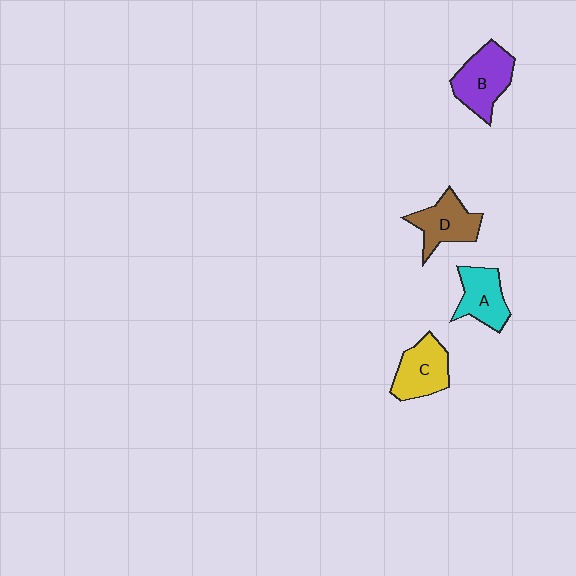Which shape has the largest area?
Shape B (purple).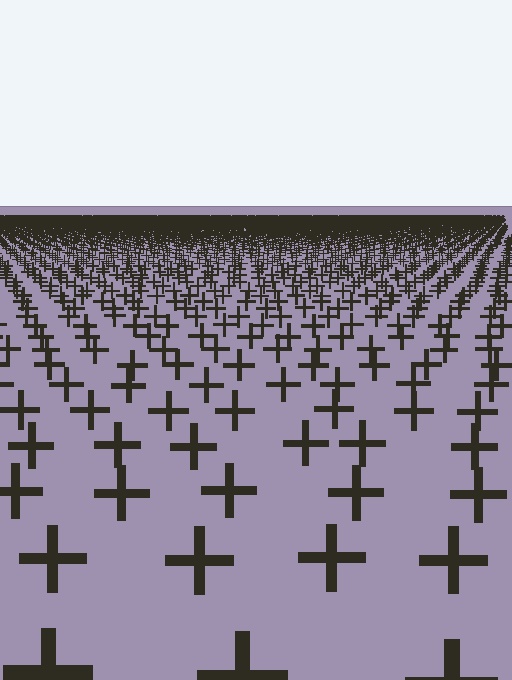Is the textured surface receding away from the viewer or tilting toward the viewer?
The surface is receding away from the viewer. Texture elements get smaller and denser toward the top.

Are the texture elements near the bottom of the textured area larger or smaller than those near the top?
Larger. Near the bottom, elements are closer to the viewer and appear at a bigger on-screen size.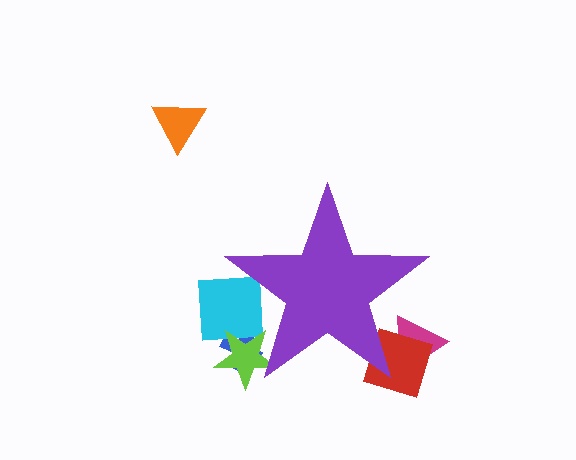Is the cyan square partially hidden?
Yes, the cyan square is partially hidden behind the purple star.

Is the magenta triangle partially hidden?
Yes, the magenta triangle is partially hidden behind the purple star.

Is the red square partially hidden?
Yes, the red square is partially hidden behind the purple star.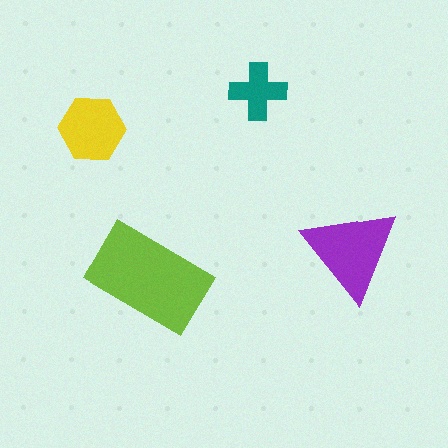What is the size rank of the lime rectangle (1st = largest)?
1st.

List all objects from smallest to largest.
The teal cross, the yellow hexagon, the purple triangle, the lime rectangle.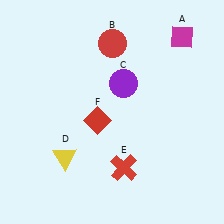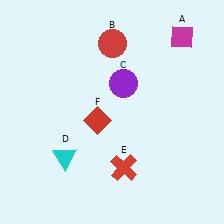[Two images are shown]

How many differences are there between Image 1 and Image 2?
There is 1 difference between the two images.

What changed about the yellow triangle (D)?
In Image 1, D is yellow. In Image 2, it changed to cyan.